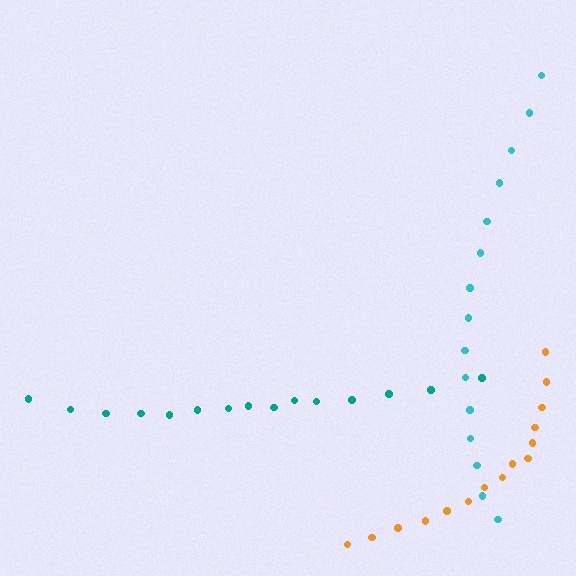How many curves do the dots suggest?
There are 3 distinct paths.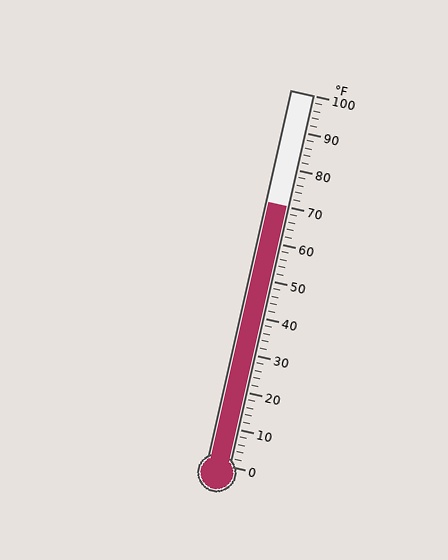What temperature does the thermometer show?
The thermometer shows approximately 70°F.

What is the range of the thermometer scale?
The thermometer scale ranges from 0°F to 100°F.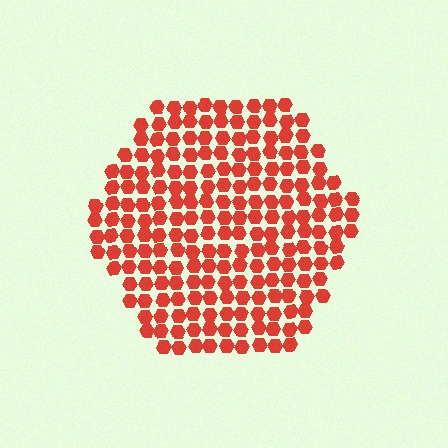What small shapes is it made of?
It is made of small hexagons.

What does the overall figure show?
The overall figure shows a hexagon.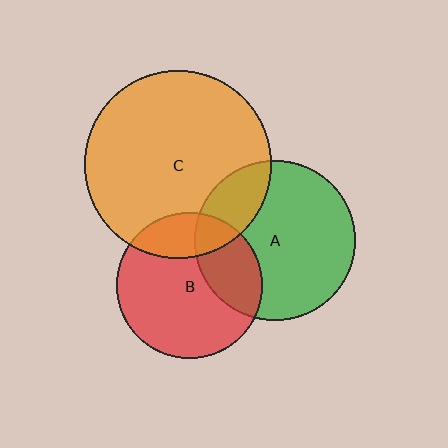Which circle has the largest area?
Circle C (orange).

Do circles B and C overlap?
Yes.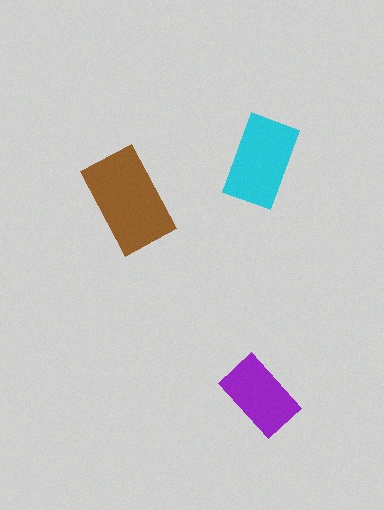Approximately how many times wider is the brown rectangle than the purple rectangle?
About 1.5 times wider.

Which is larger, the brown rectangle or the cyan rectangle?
The brown one.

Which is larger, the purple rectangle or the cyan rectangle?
The cyan one.